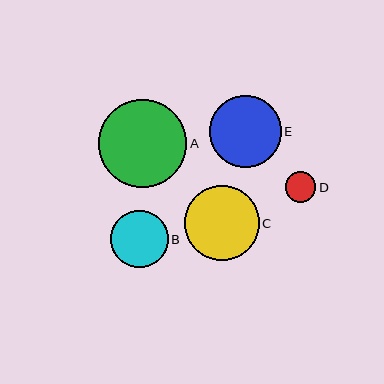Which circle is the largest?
Circle A is the largest with a size of approximately 88 pixels.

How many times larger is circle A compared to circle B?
Circle A is approximately 1.5 times the size of circle B.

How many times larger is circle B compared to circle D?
Circle B is approximately 1.9 times the size of circle D.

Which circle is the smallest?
Circle D is the smallest with a size of approximately 30 pixels.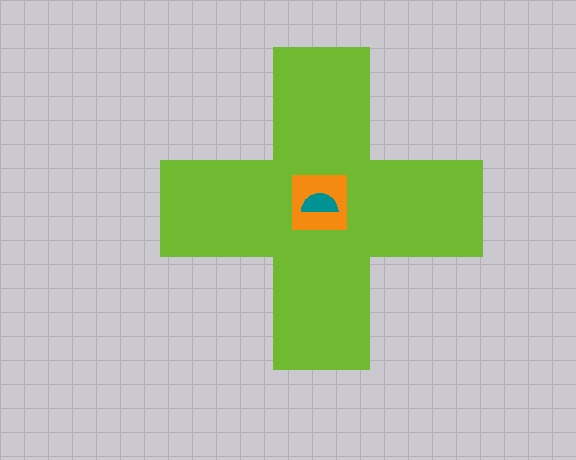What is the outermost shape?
The lime cross.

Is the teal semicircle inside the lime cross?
Yes.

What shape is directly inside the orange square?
The teal semicircle.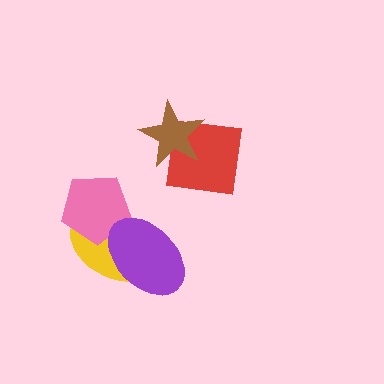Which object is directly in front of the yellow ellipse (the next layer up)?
The pink pentagon is directly in front of the yellow ellipse.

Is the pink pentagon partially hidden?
Yes, it is partially covered by another shape.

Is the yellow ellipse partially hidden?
Yes, it is partially covered by another shape.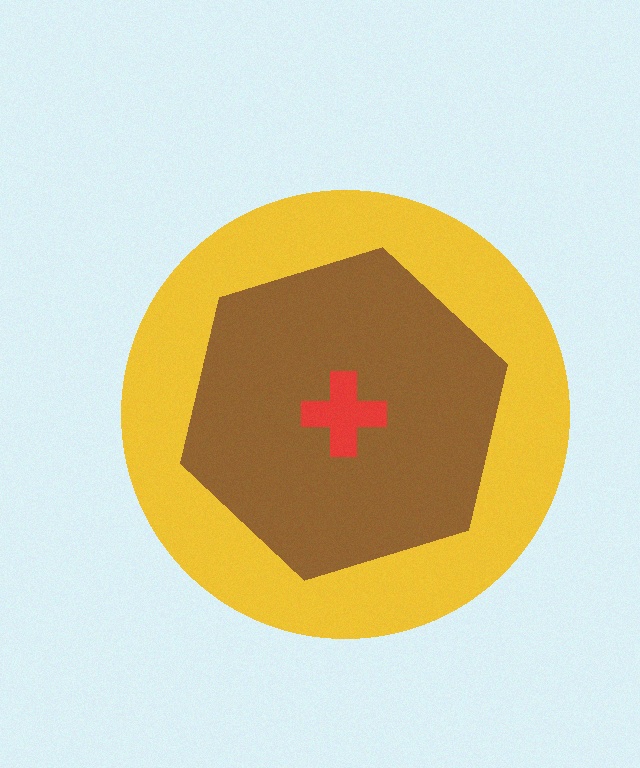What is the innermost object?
The red cross.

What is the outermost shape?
The yellow circle.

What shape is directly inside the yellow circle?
The brown hexagon.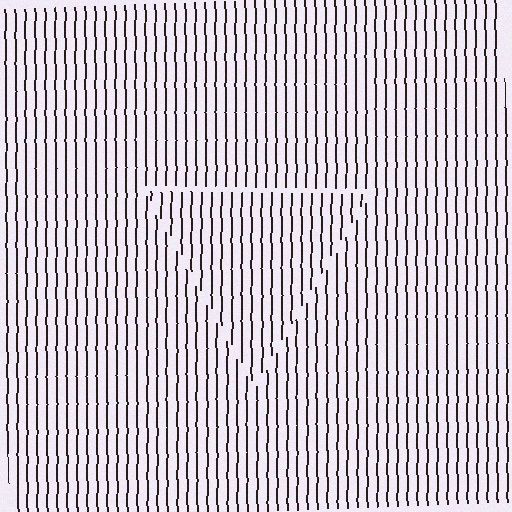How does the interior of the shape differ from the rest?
The interior of the shape contains the same grating, shifted by half a period — the contour is defined by the phase discontinuity where line-ends from the inner and outer gratings abut.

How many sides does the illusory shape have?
3 sides — the line-ends trace a triangle.